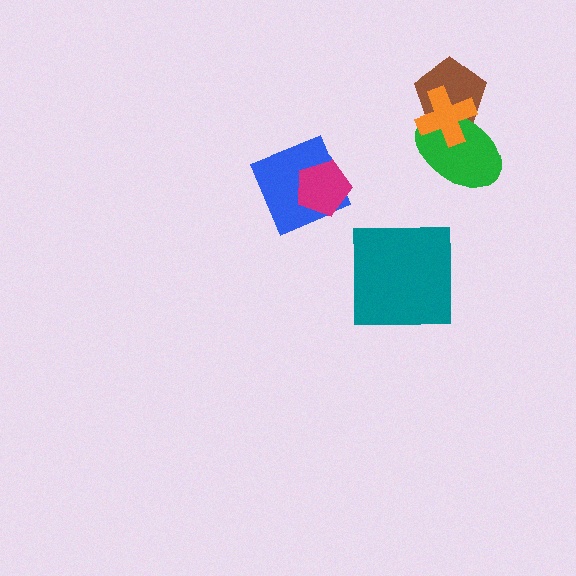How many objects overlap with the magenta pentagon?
1 object overlaps with the magenta pentagon.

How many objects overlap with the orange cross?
2 objects overlap with the orange cross.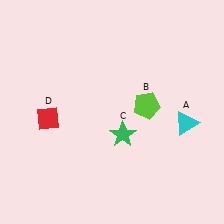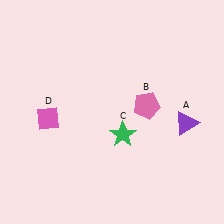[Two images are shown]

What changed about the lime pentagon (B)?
In Image 1, B is lime. In Image 2, it changed to pink.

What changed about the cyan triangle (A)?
In Image 1, A is cyan. In Image 2, it changed to purple.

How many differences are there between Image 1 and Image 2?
There are 3 differences between the two images.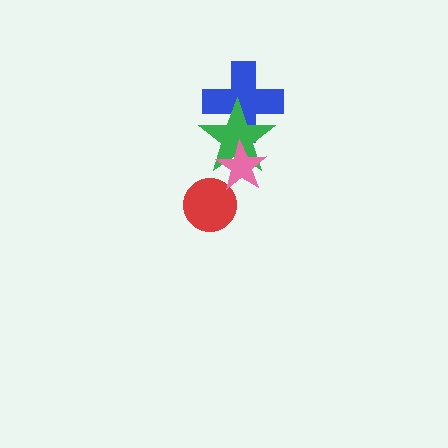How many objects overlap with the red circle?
0 objects overlap with the red circle.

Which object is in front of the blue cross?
The green star is in front of the blue cross.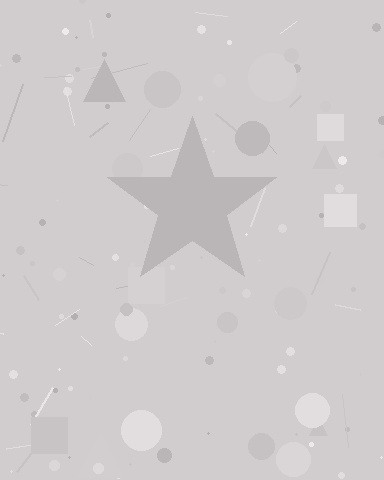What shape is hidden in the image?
A star is hidden in the image.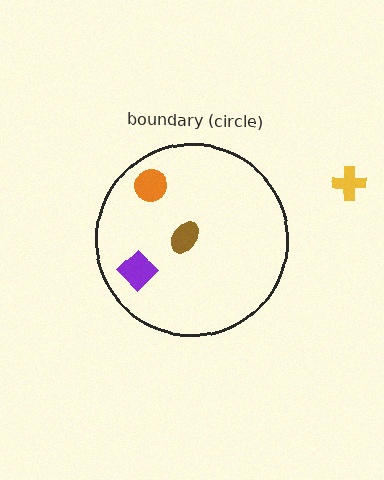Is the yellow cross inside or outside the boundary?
Outside.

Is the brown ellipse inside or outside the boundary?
Inside.